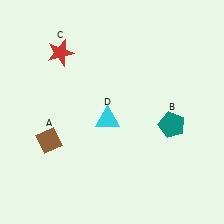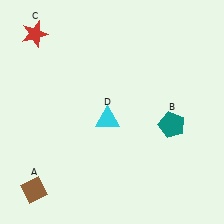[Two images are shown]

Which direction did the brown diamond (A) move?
The brown diamond (A) moved down.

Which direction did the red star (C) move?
The red star (C) moved left.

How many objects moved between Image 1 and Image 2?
2 objects moved between the two images.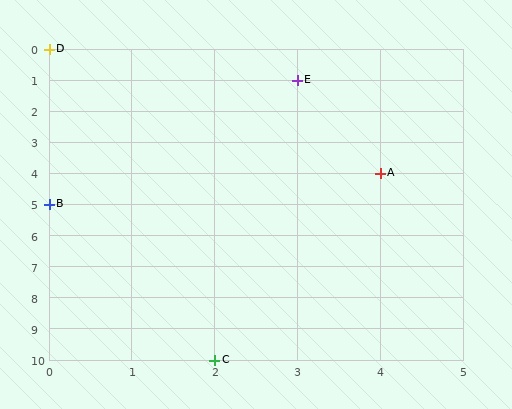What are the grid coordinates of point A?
Point A is at grid coordinates (4, 4).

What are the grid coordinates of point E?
Point E is at grid coordinates (3, 1).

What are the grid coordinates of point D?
Point D is at grid coordinates (0, 0).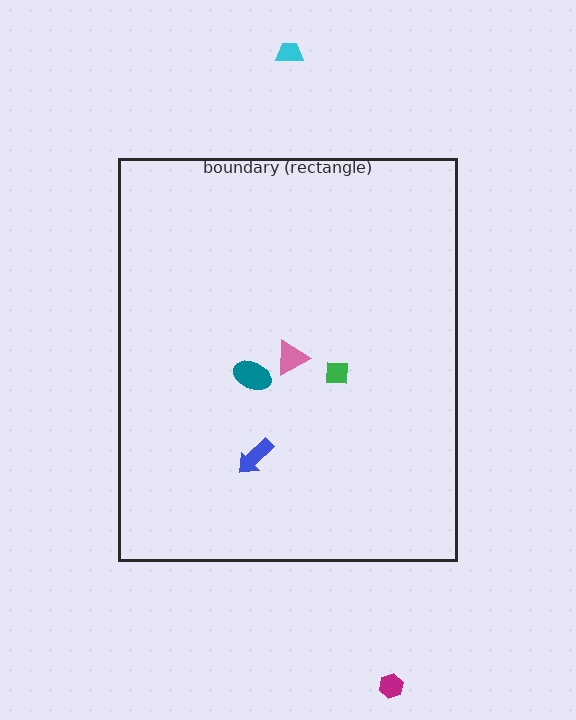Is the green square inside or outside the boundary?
Inside.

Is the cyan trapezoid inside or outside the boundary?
Outside.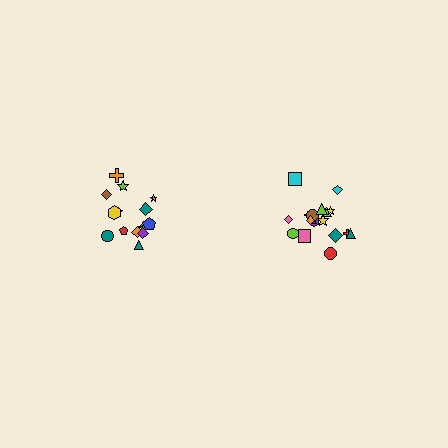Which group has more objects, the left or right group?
The right group.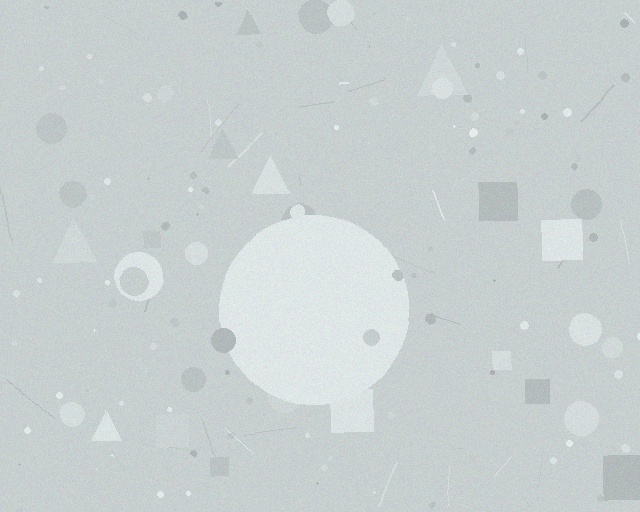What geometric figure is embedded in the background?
A circle is embedded in the background.